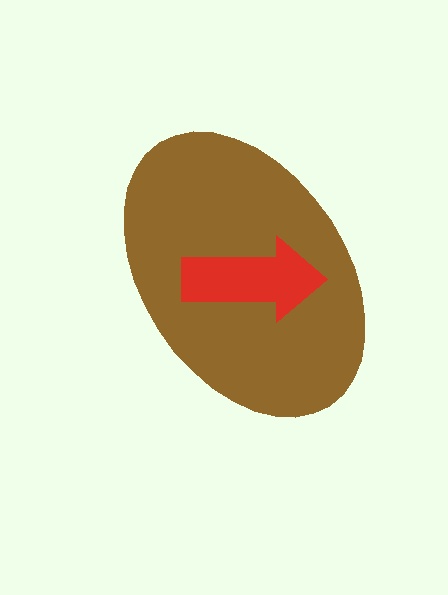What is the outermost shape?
The brown ellipse.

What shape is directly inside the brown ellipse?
The red arrow.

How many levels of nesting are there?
2.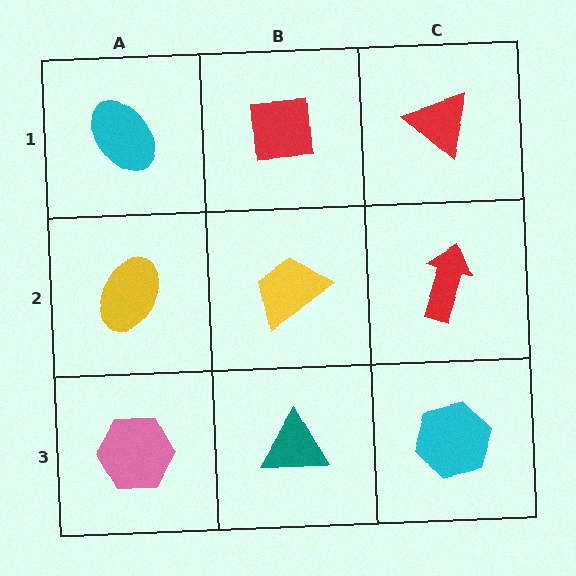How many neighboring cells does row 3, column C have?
2.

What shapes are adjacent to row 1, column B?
A yellow trapezoid (row 2, column B), a cyan ellipse (row 1, column A), a red triangle (row 1, column C).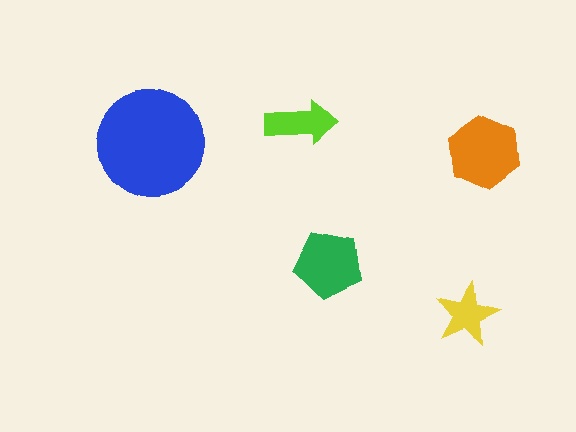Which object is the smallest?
The yellow star.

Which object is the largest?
The blue circle.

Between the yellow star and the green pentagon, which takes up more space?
The green pentagon.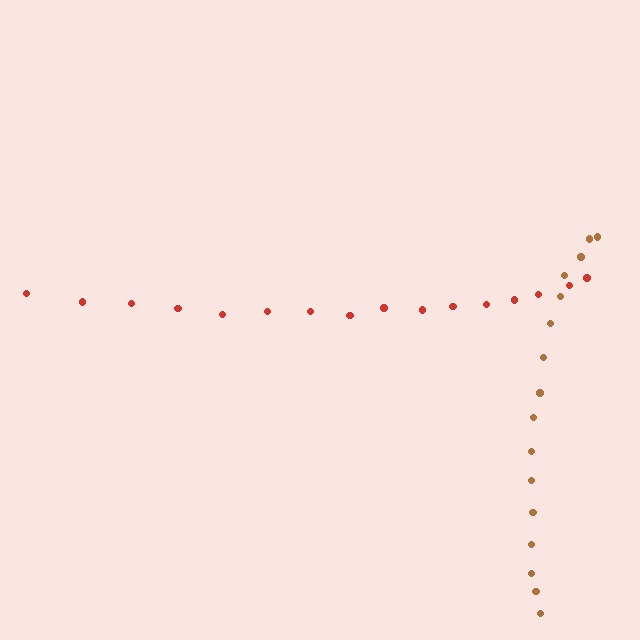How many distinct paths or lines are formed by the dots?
There are 2 distinct paths.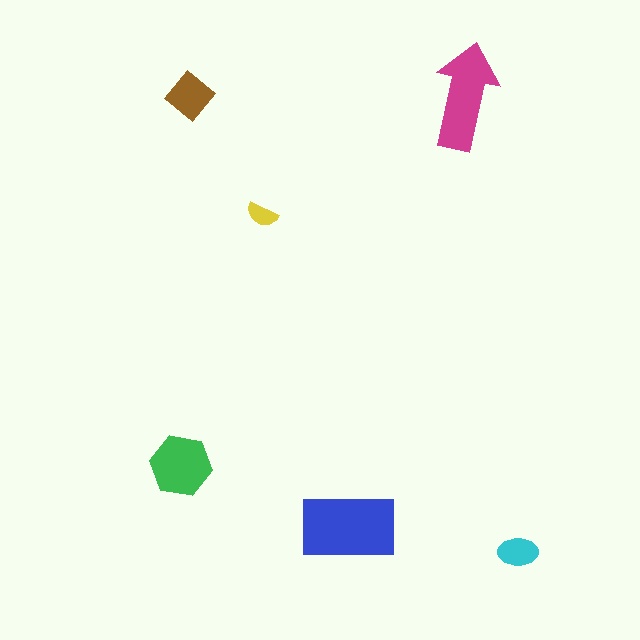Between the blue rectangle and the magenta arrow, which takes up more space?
The blue rectangle.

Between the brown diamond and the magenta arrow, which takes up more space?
The magenta arrow.